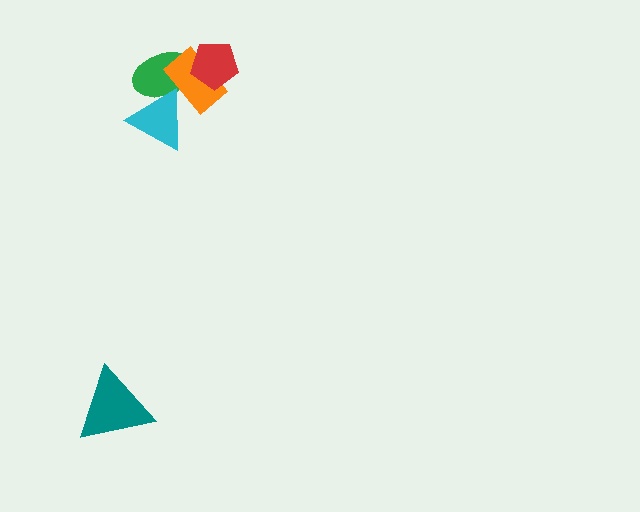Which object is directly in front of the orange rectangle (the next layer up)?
The red pentagon is directly in front of the orange rectangle.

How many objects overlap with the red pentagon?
1 object overlaps with the red pentagon.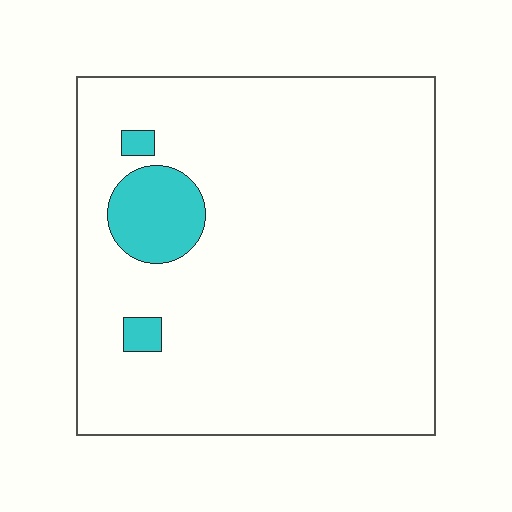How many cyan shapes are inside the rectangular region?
3.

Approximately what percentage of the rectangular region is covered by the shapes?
Approximately 10%.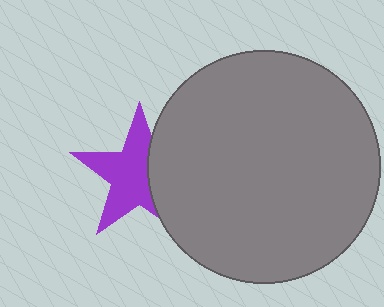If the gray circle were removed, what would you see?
You would see the complete purple star.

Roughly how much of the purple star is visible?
About half of it is visible (roughly 65%).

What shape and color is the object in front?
The object in front is a gray circle.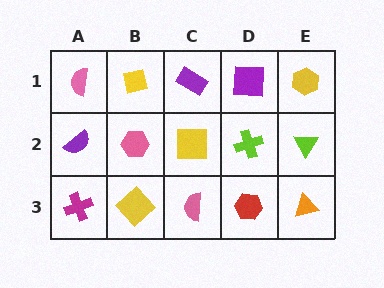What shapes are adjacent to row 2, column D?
A purple square (row 1, column D), a red hexagon (row 3, column D), a yellow square (row 2, column C), a lime triangle (row 2, column E).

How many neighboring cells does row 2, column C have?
4.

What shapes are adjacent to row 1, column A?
A purple semicircle (row 2, column A), a yellow square (row 1, column B).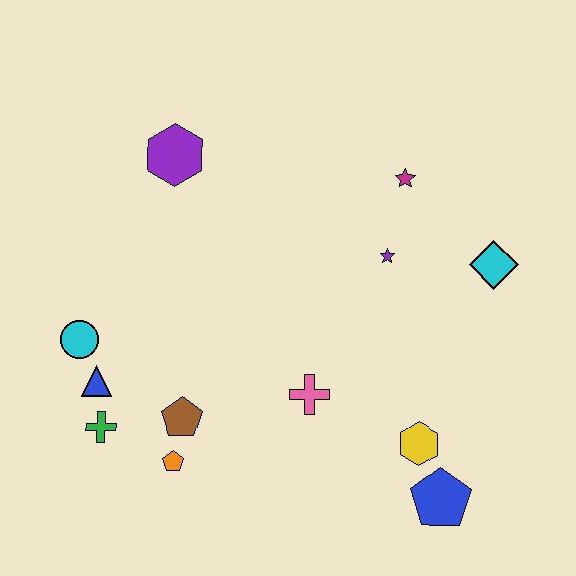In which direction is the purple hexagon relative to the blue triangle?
The purple hexagon is above the blue triangle.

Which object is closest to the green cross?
The blue triangle is closest to the green cross.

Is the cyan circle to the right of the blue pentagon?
No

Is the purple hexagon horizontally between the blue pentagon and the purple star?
No